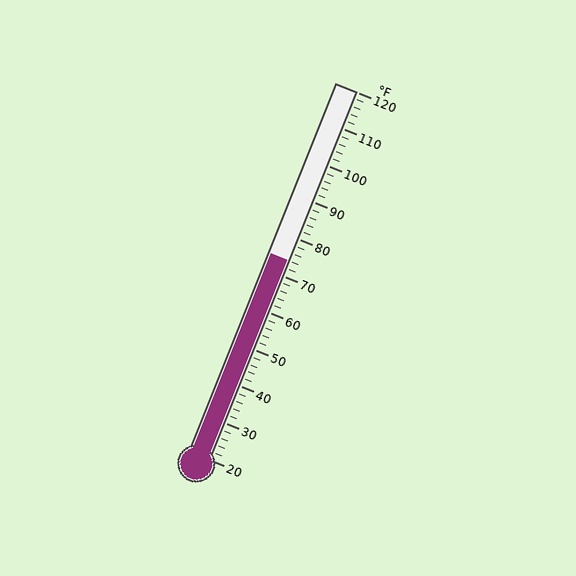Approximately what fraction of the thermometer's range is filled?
The thermometer is filled to approximately 55% of its range.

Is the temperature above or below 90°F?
The temperature is below 90°F.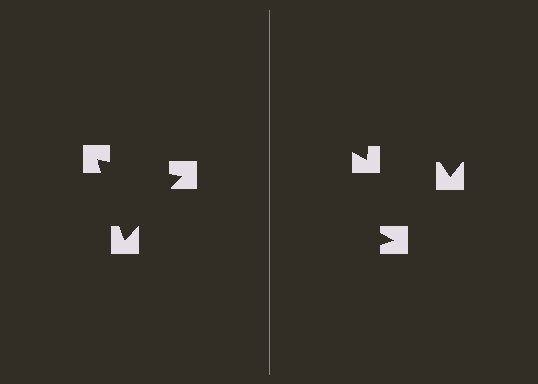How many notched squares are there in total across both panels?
6 — 3 on each side.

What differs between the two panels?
The notched squares are positioned identically on both sides; only the wedge orientations differ. On the left they align to a triangle; on the right they are misaligned.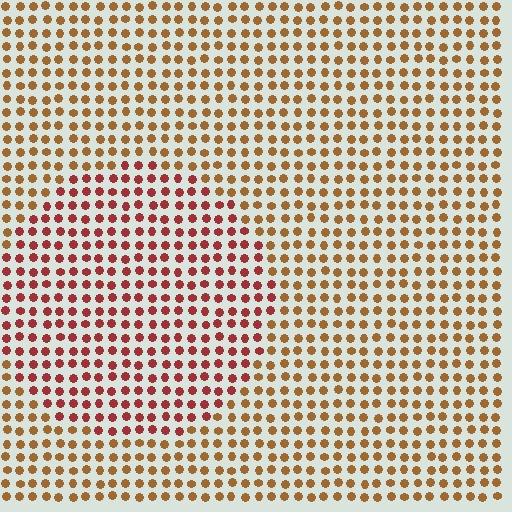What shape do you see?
I see a circle.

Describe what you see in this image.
The image is filled with small brown elements in a uniform arrangement. A circle-shaped region is visible where the elements are tinted to a slightly different hue, forming a subtle color boundary.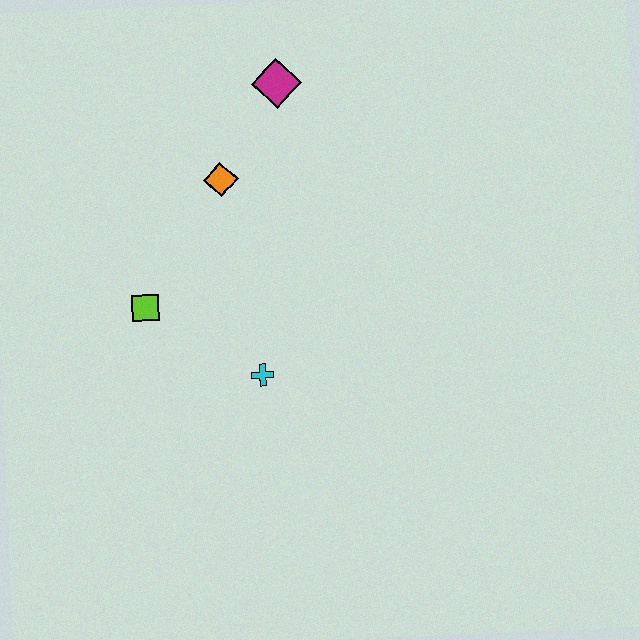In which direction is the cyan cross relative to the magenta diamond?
The cyan cross is below the magenta diamond.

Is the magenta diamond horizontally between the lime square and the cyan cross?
No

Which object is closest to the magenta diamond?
The orange diamond is closest to the magenta diamond.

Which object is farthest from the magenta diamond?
The cyan cross is farthest from the magenta diamond.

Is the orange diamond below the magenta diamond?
Yes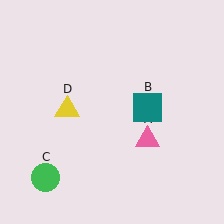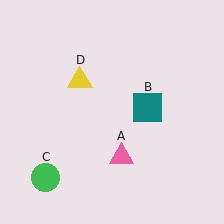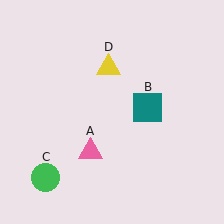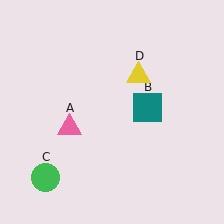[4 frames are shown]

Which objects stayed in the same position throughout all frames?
Teal square (object B) and green circle (object C) remained stationary.